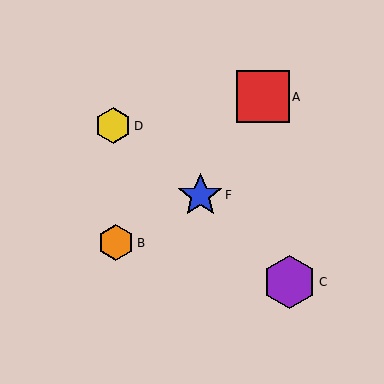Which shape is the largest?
The purple hexagon (labeled C) is the largest.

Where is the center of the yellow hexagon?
The center of the yellow hexagon is at (113, 126).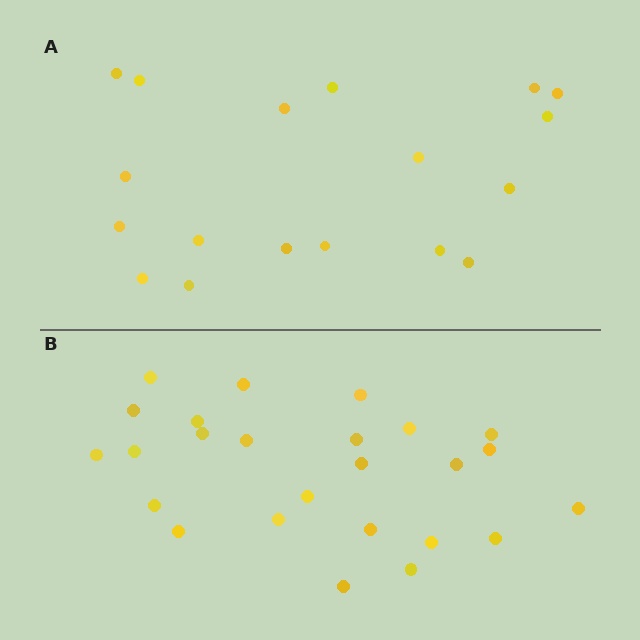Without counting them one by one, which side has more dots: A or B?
Region B (the bottom region) has more dots.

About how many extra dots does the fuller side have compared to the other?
Region B has roughly 8 or so more dots than region A.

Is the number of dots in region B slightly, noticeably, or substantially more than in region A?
Region B has noticeably more, but not dramatically so. The ratio is roughly 1.4 to 1.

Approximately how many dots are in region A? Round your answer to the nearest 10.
About 20 dots. (The exact count is 18, which rounds to 20.)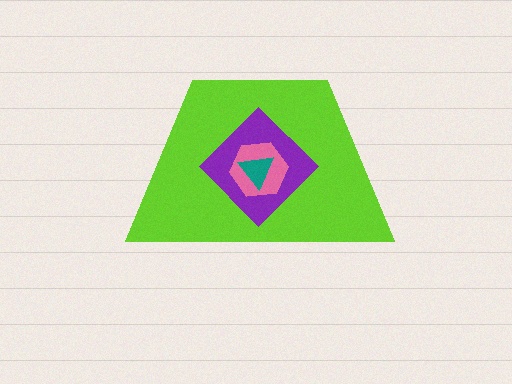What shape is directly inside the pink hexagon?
The teal triangle.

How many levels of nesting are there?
4.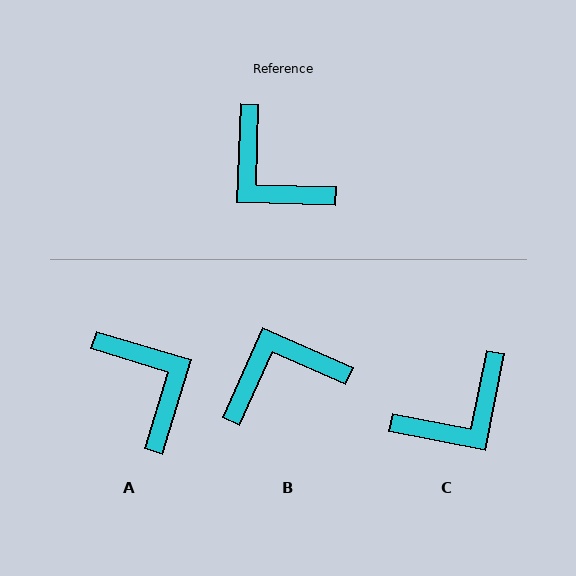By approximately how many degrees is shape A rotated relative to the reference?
Approximately 165 degrees counter-clockwise.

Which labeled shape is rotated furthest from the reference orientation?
A, about 165 degrees away.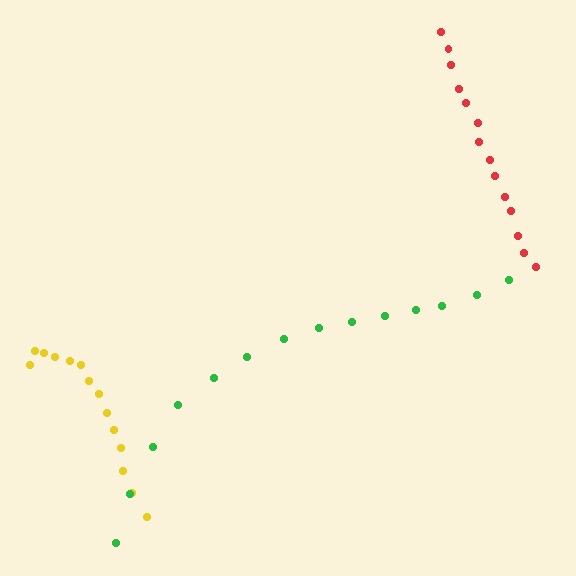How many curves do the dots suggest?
There are 3 distinct paths.